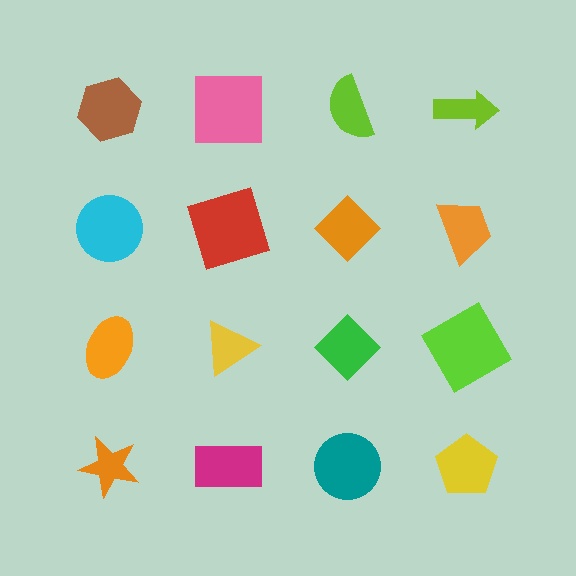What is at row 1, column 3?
A lime semicircle.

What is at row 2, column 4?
An orange trapezoid.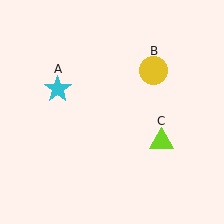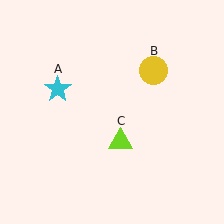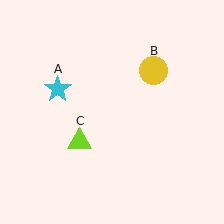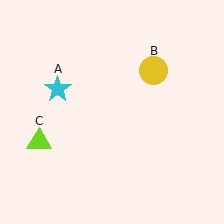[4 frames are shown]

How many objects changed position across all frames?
1 object changed position: lime triangle (object C).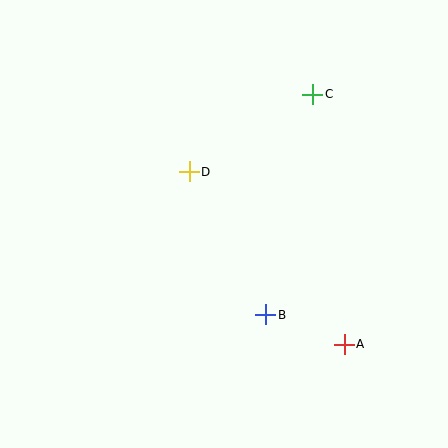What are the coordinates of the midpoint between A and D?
The midpoint between A and D is at (267, 258).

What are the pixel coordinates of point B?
Point B is at (266, 315).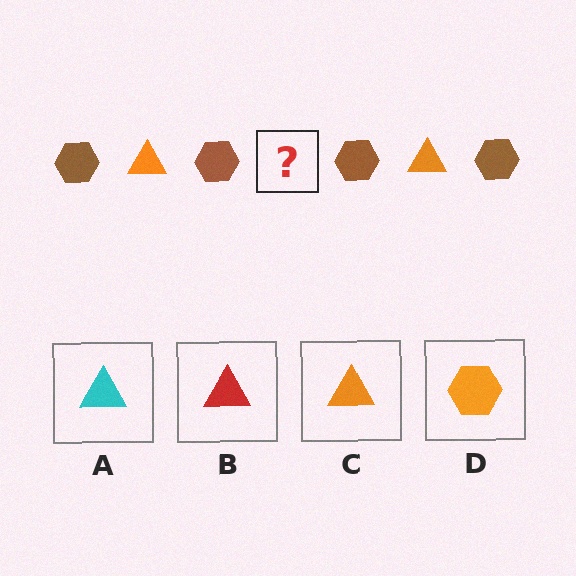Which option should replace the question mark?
Option C.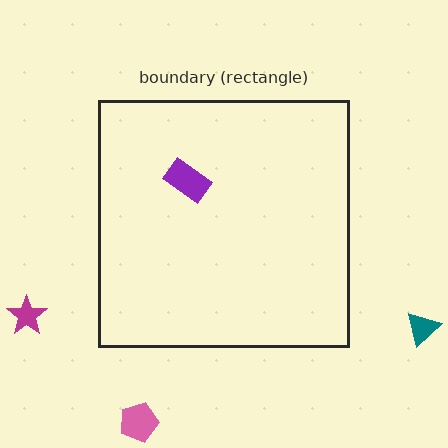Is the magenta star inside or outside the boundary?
Outside.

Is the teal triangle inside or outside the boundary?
Outside.